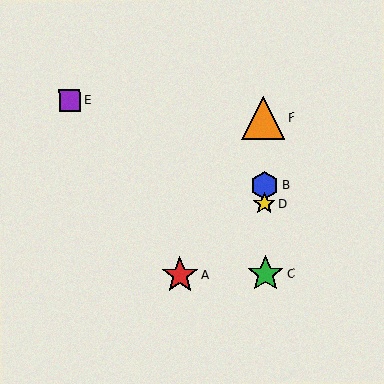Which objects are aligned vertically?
Objects B, C, D, F are aligned vertically.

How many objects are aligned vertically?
4 objects (B, C, D, F) are aligned vertically.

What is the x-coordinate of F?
Object F is at x≈263.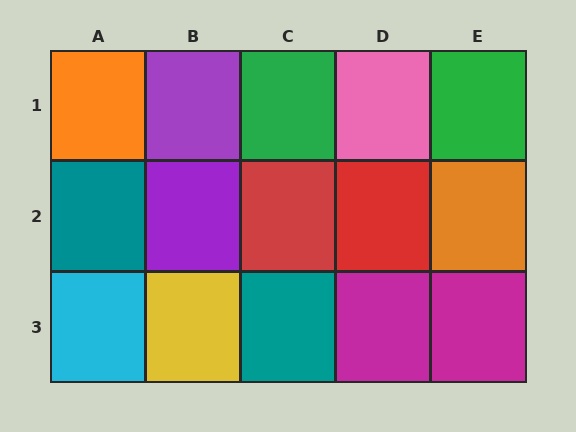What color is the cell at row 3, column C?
Teal.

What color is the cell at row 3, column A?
Cyan.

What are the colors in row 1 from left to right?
Orange, purple, green, pink, green.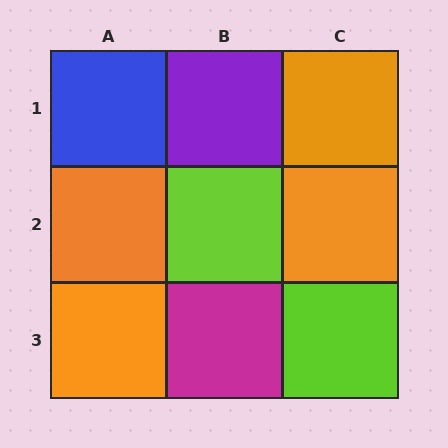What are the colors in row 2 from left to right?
Orange, lime, orange.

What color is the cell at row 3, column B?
Magenta.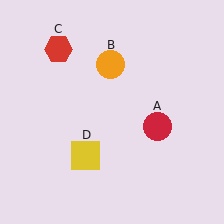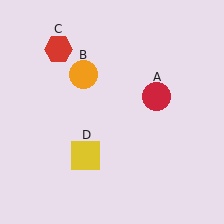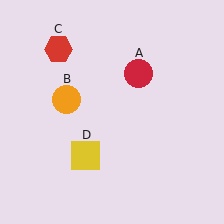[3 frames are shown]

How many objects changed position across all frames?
2 objects changed position: red circle (object A), orange circle (object B).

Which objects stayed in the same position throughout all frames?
Red hexagon (object C) and yellow square (object D) remained stationary.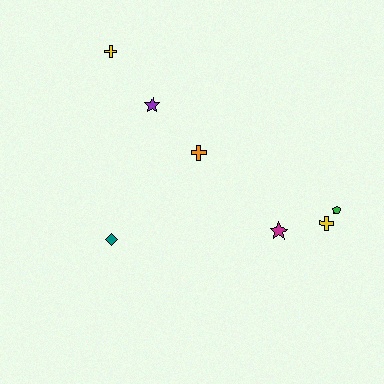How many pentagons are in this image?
There is 1 pentagon.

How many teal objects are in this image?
There is 1 teal object.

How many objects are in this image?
There are 7 objects.